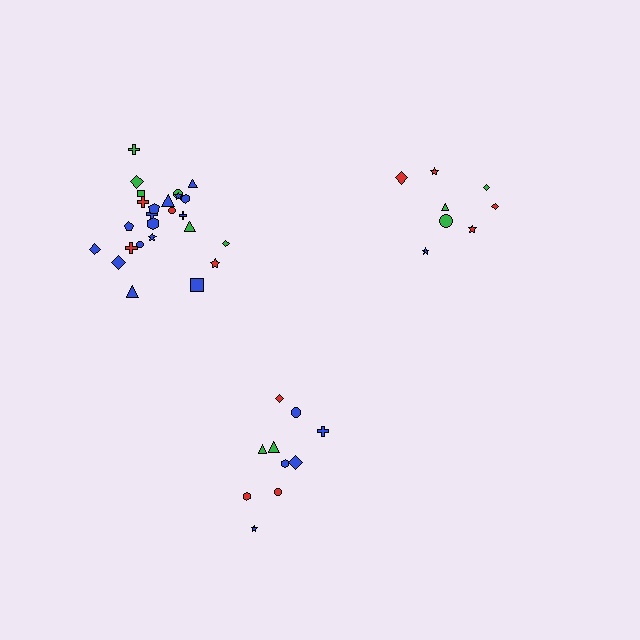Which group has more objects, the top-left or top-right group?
The top-left group.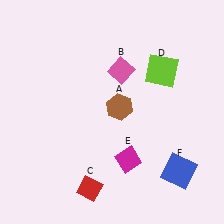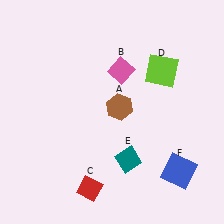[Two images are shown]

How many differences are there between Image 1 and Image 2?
There is 1 difference between the two images.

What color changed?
The diamond (E) changed from magenta in Image 1 to teal in Image 2.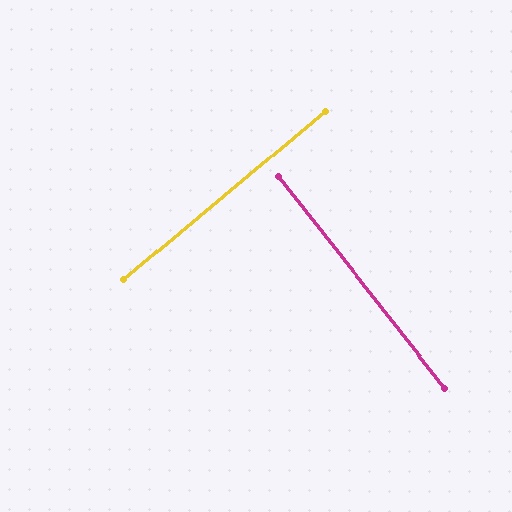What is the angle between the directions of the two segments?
Approximately 88 degrees.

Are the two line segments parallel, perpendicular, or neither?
Perpendicular — they meet at approximately 88°.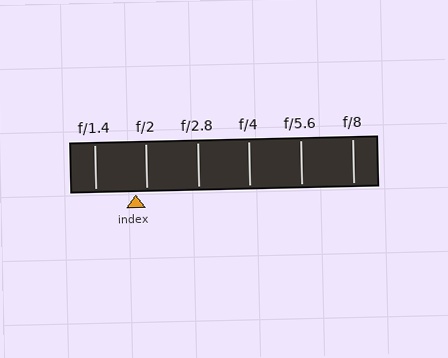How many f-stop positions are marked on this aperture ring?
There are 6 f-stop positions marked.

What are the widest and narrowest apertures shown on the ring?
The widest aperture shown is f/1.4 and the narrowest is f/8.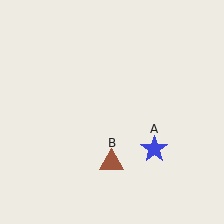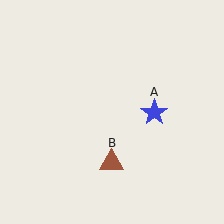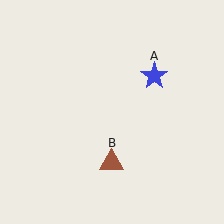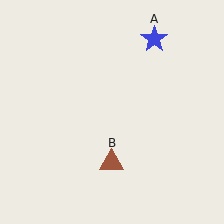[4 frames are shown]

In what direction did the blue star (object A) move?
The blue star (object A) moved up.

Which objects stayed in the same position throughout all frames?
Brown triangle (object B) remained stationary.